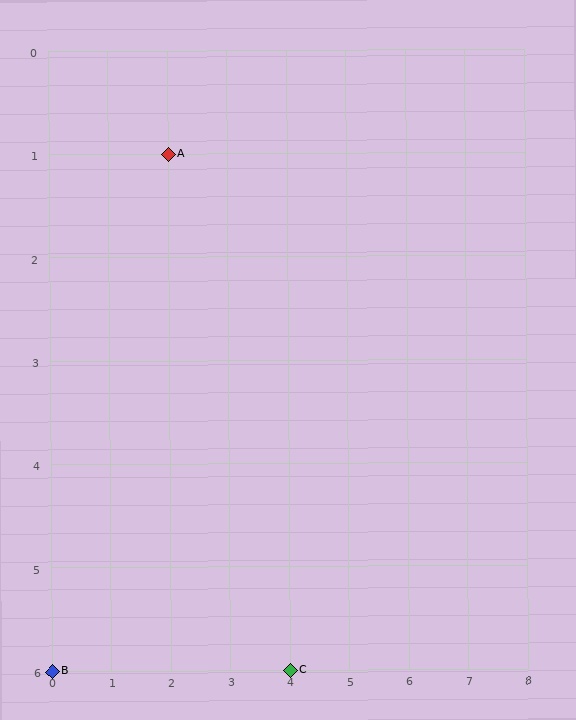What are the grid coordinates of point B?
Point B is at grid coordinates (0, 6).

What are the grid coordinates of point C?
Point C is at grid coordinates (4, 6).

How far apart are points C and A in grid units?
Points C and A are 2 columns and 5 rows apart (about 5.4 grid units diagonally).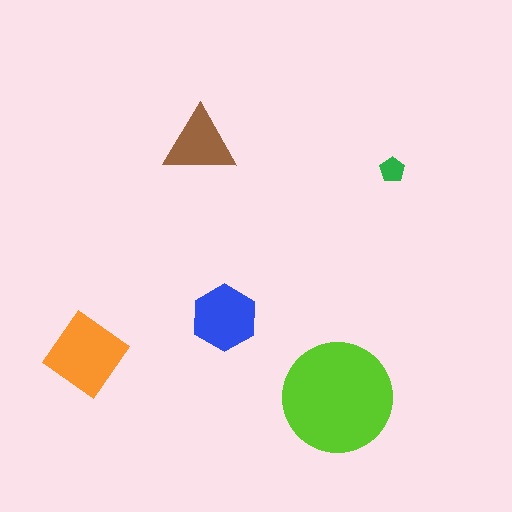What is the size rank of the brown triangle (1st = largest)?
4th.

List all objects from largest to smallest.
The lime circle, the orange diamond, the blue hexagon, the brown triangle, the green pentagon.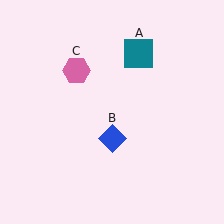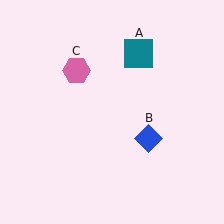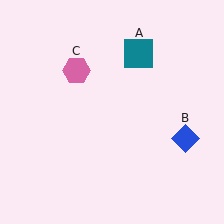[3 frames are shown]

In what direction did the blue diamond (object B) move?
The blue diamond (object B) moved right.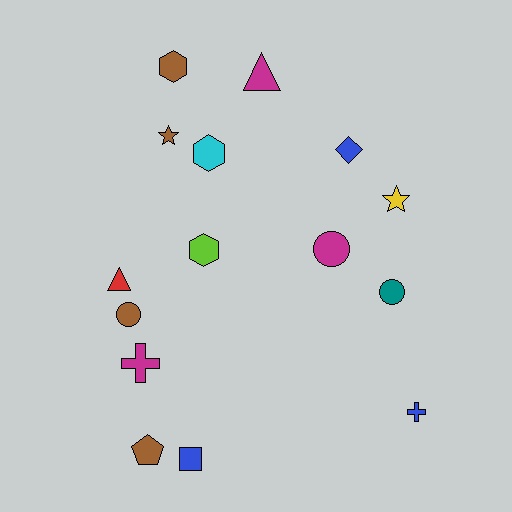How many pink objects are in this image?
There are no pink objects.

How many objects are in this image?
There are 15 objects.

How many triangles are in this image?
There are 2 triangles.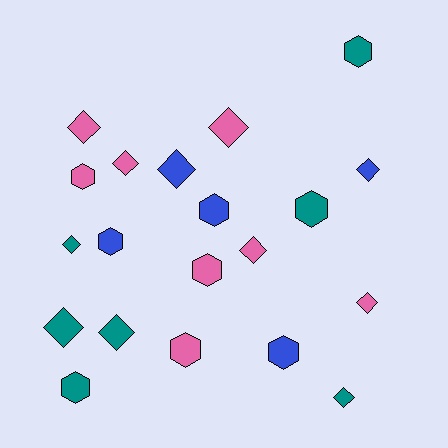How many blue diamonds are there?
There are 2 blue diamonds.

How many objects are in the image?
There are 20 objects.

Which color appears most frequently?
Pink, with 8 objects.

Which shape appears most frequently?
Diamond, with 11 objects.